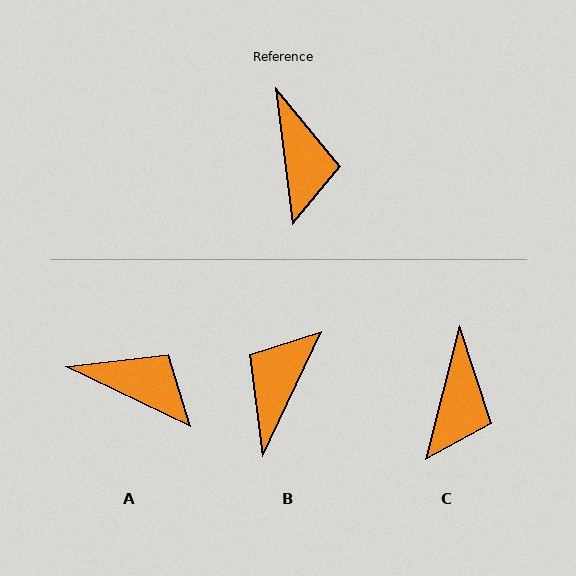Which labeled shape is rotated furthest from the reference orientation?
B, about 148 degrees away.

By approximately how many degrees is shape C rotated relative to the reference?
Approximately 21 degrees clockwise.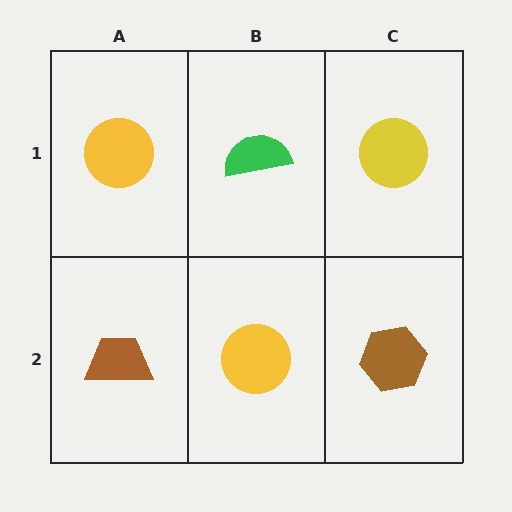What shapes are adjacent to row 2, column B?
A green semicircle (row 1, column B), a brown trapezoid (row 2, column A), a brown hexagon (row 2, column C).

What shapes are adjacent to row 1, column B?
A yellow circle (row 2, column B), a yellow circle (row 1, column A), a yellow circle (row 1, column C).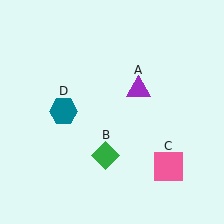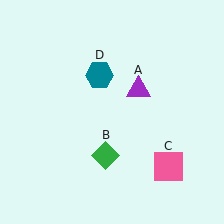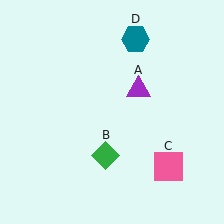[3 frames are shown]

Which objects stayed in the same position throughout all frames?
Purple triangle (object A) and green diamond (object B) and pink square (object C) remained stationary.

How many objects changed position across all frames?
1 object changed position: teal hexagon (object D).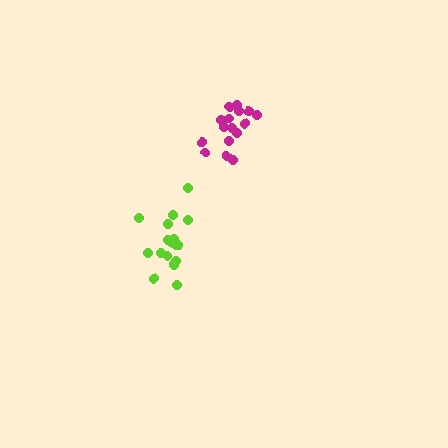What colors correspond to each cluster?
The clusters are colored: magenta, lime.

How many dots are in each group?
Group 1: 17 dots, Group 2: 18 dots (35 total).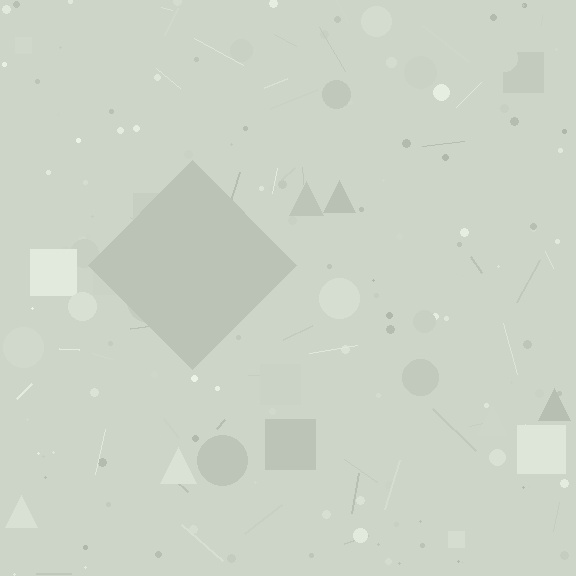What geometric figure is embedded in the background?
A diamond is embedded in the background.